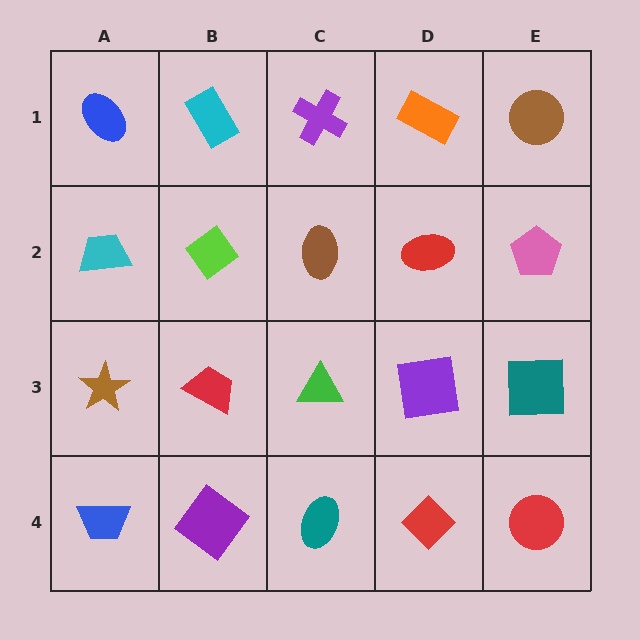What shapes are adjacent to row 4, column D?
A purple square (row 3, column D), a teal ellipse (row 4, column C), a red circle (row 4, column E).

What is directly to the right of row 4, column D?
A red circle.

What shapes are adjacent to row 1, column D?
A red ellipse (row 2, column D), a purple cross (row 1, column C), a brown circle (row 1, column E).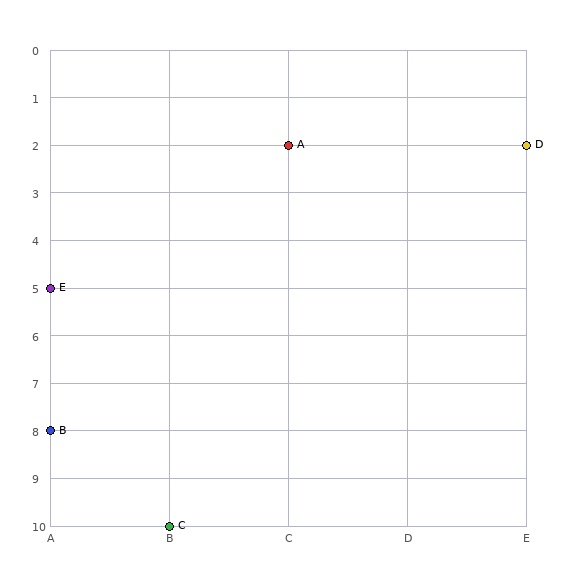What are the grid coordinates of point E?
Point E is at grid coordinates (A, 5).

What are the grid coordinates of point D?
Point D is at grid coordinates (E, 2).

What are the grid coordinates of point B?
Point B is at grid coordinates (A, 8).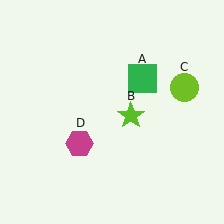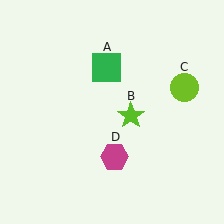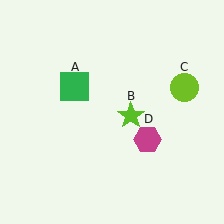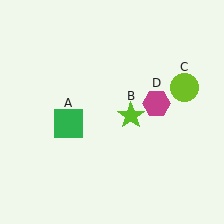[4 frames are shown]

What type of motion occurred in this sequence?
The green square (object A), magenta hexagon (object D) rotated counterclockwise around the center of the scene.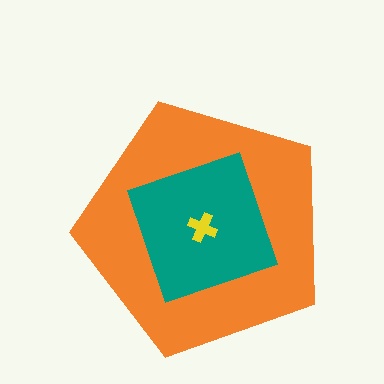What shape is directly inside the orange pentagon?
The teal square.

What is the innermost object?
The yellow cross.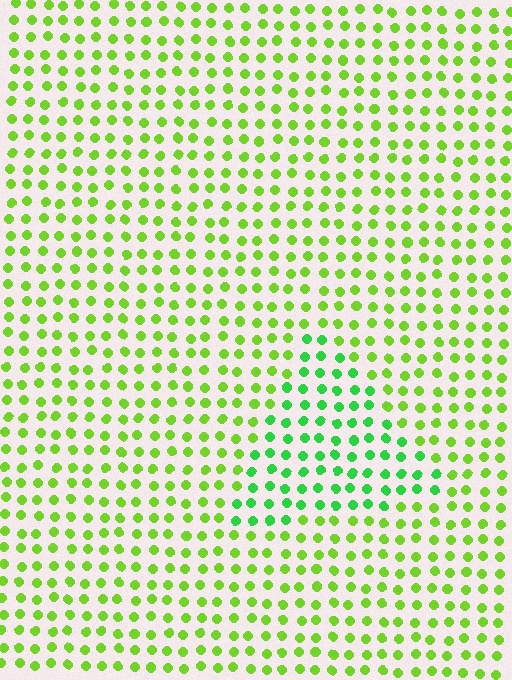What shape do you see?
I see a triangle.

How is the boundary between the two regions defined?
The boundary is defined purely by a slight shift in hue (about 34 degrees). Spacing, size, and orientation are identical on both sides.